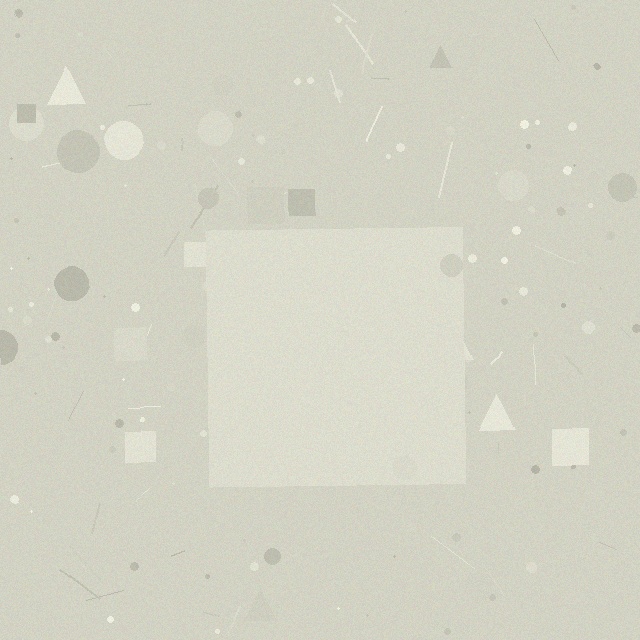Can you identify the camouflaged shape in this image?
The camouflaged shape is a square.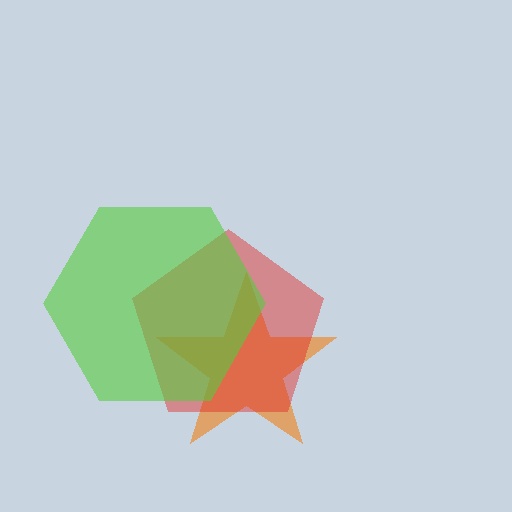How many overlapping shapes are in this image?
There are 3 overlapping shapes in the image.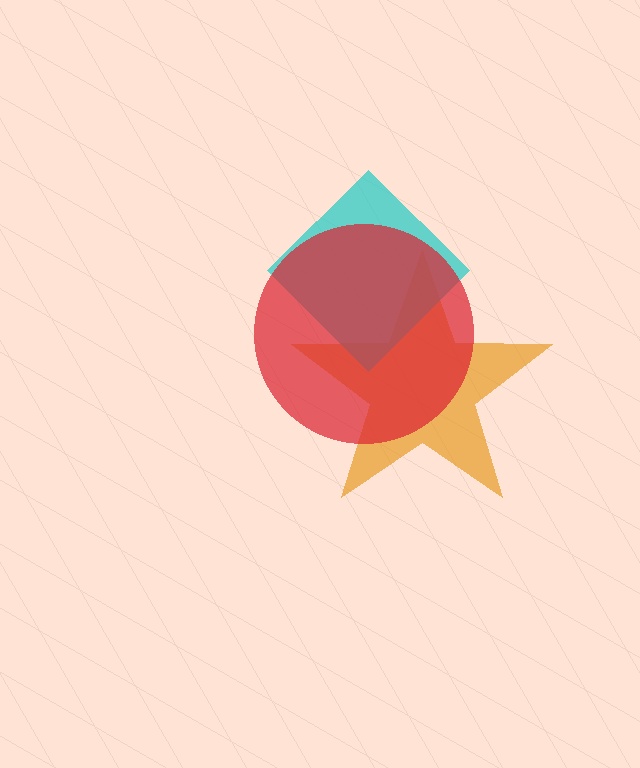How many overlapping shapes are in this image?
There are 3 overlapping shapes in the image.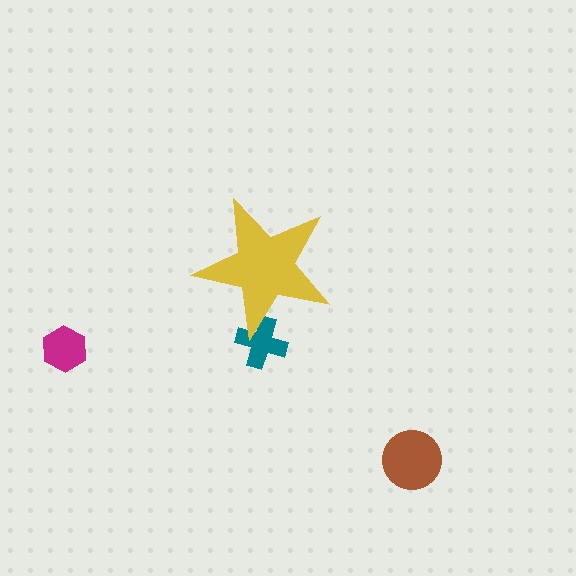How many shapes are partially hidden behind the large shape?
1 shape is partially hidden.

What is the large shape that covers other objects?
A yellow star.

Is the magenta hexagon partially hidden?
No, the magenta hexagon is fully visible.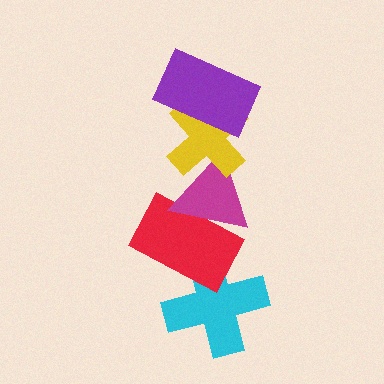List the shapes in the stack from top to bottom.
From top to bottom: the purple rectangle, the yellow cross, the magenta triangle, the red rectangle, the cyan cross.